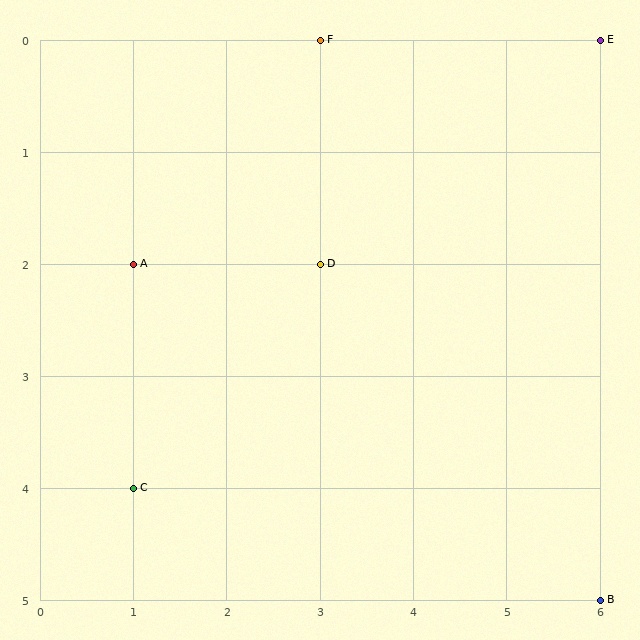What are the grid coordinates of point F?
Point F is at grid coordinates (3, 0).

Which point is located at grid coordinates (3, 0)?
Point F is at (3, 0).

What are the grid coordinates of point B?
Point B is at grid coordinates (6, 5).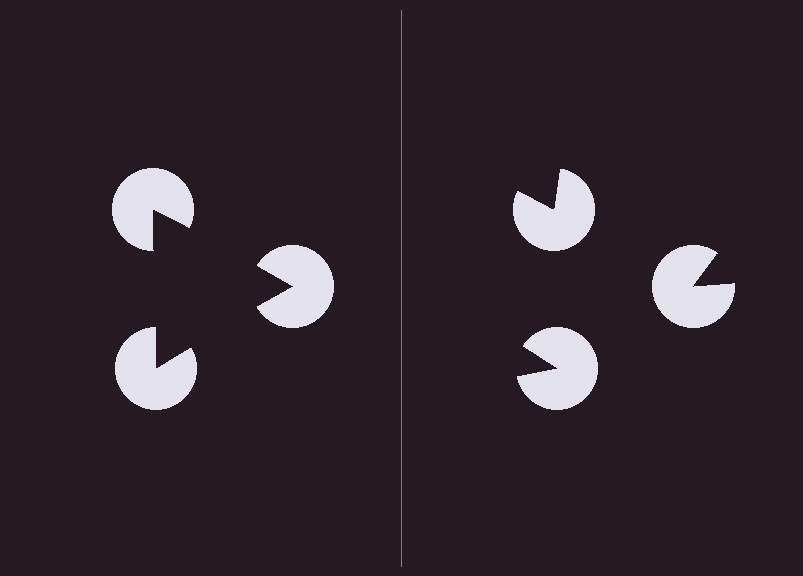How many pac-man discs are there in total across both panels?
6 — 3 on each side.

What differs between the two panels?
The pac-man discs are positioned identically on both sides; only the wedge orientations differ. On the left they align to a triangle; on the right they are misaligned.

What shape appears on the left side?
An illusory triangle.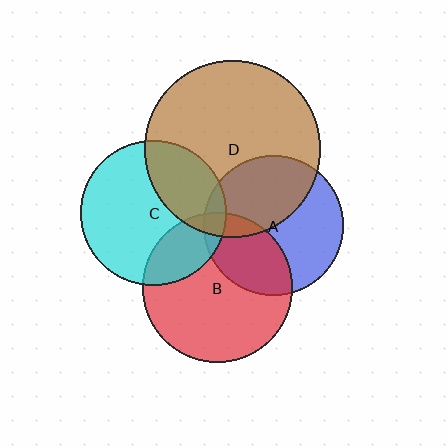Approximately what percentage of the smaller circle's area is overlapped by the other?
Approximately 40%.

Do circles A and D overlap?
Yes.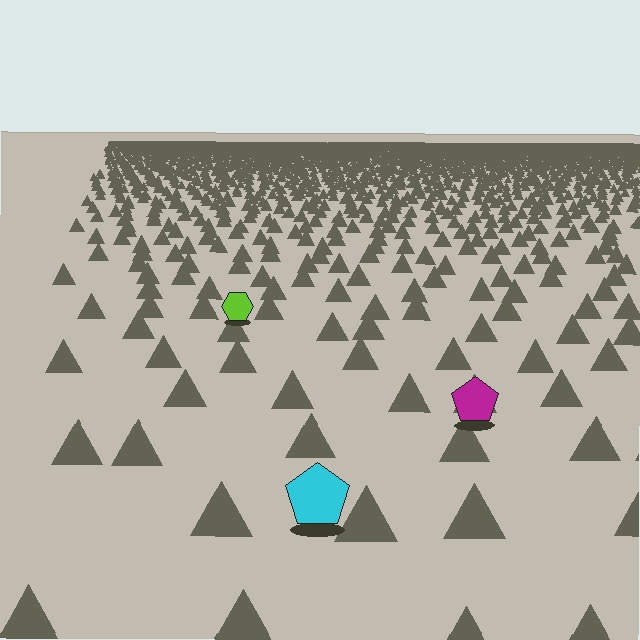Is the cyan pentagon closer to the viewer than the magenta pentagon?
Yes. The cyan pentagon is closer — you can tell from the texture gradient: the ground texture is coarser near it.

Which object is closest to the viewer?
The cyan pentagon is closest. The texture marks near it are larger and more spread out.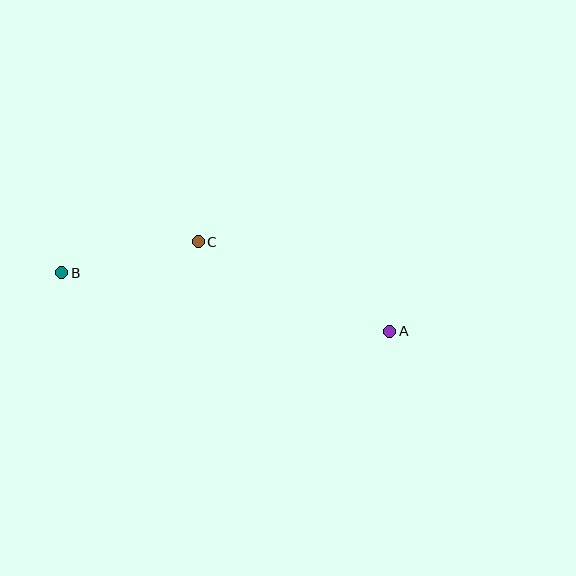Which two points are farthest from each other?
Points A and B are farthest from each other.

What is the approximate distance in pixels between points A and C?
The distance between A and C is approximately 211 pixels.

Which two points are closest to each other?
Points B and C are closest to each other.